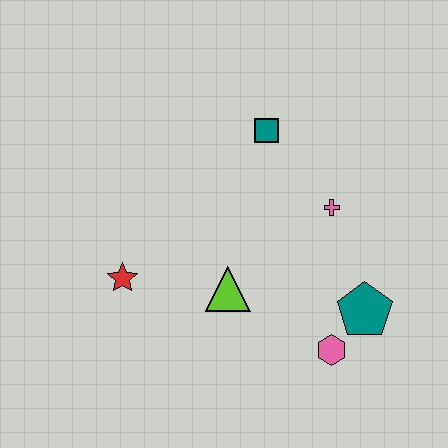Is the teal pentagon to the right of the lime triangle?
Yes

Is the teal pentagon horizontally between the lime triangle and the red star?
No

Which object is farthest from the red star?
The teal pentagon is farthest from the red star.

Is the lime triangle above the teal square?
No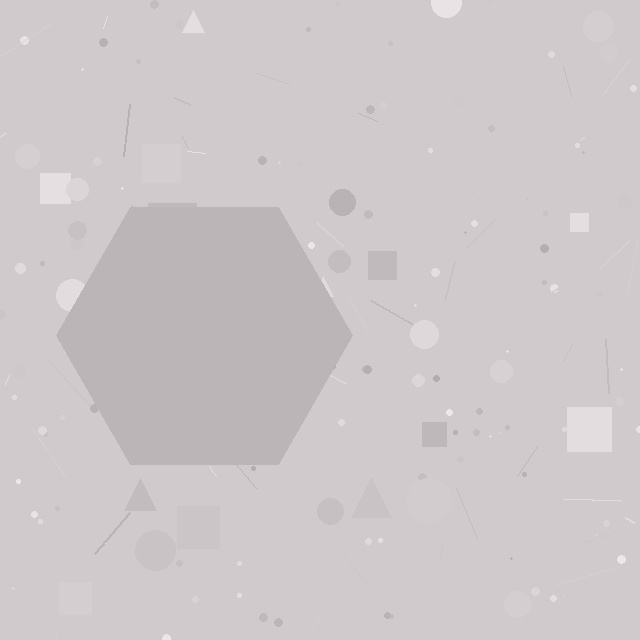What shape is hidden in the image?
A hexagon is hidden in the image.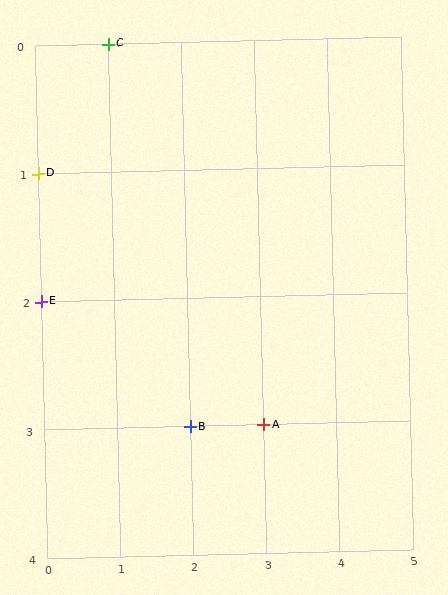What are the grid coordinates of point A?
Point A is at grid coordinates (3, 3).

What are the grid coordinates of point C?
Point C is at grid coordinates (1, 0).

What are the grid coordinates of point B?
Point B is at grid coordinates (2, 3).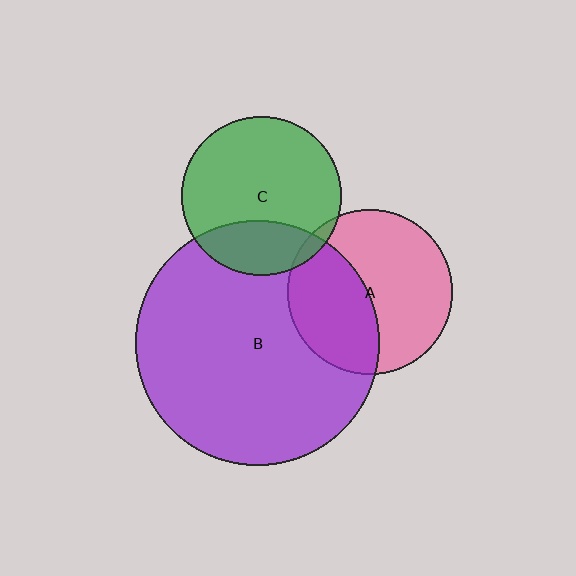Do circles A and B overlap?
Yes.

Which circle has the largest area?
Circle B (purple).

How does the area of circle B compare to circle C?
Approximately 2.3 times.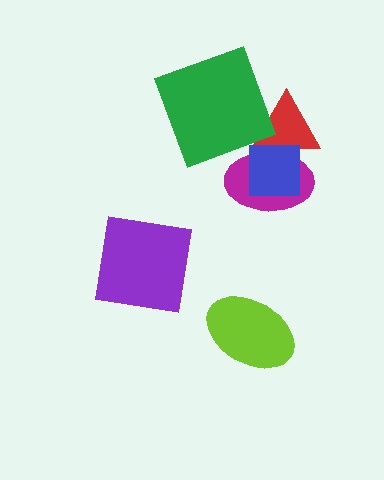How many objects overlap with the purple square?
0 objects overlap with the purple square.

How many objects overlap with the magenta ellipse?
2 objects overlap with the magenta ellipse.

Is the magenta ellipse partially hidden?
Yes, it is partially covered by another shape.